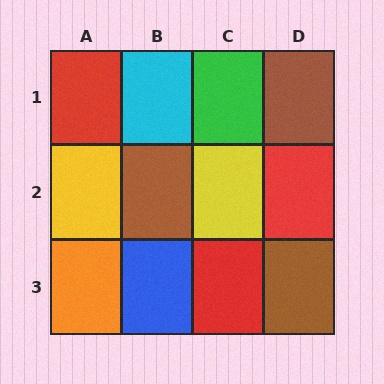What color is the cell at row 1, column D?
Brown.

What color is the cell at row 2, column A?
Yellow.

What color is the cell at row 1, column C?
Green.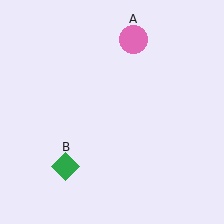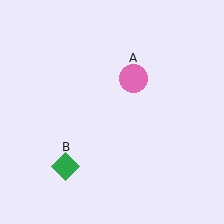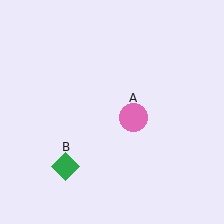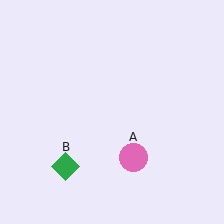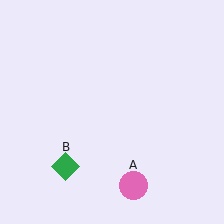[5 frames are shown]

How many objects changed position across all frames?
1 object changed position: pink circle (object A).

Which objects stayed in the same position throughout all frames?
Green diamond (object B) remained stationary.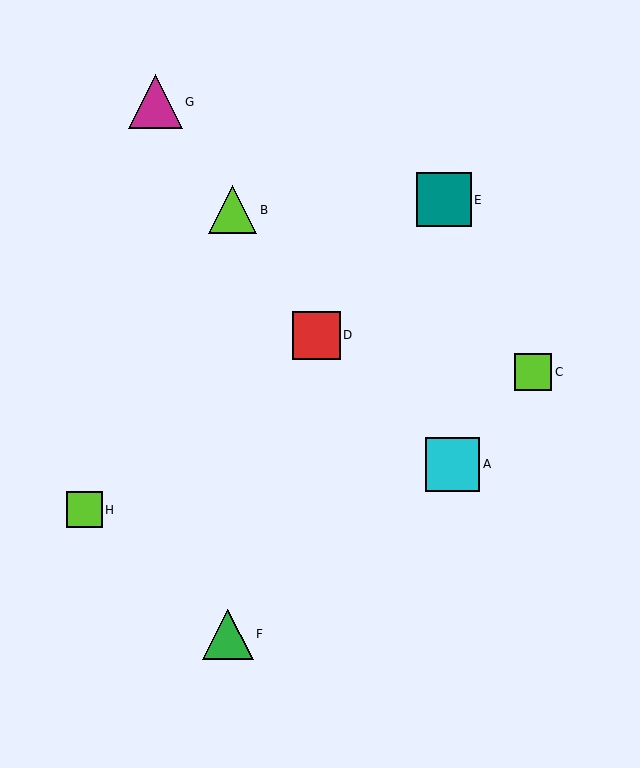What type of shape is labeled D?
Shape D is a red square.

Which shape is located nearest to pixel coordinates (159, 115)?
The magenta triangle (labeled G) at (155, 102) is nearest to that location.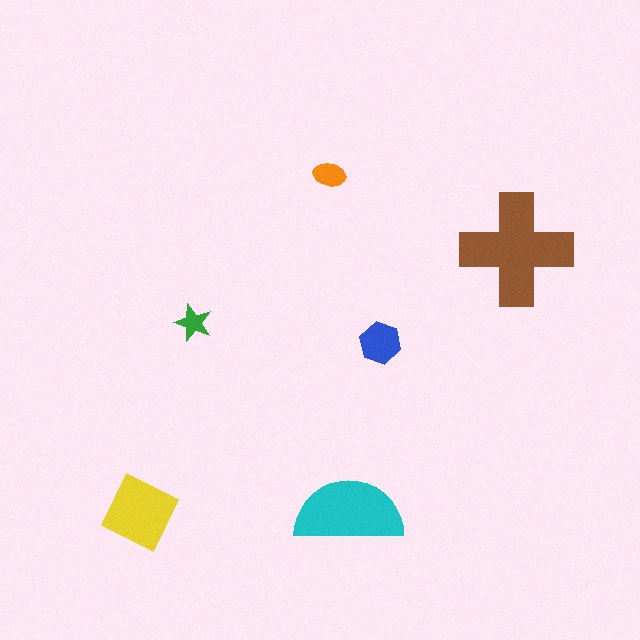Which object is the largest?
The brown cross.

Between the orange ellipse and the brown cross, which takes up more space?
The brown cross.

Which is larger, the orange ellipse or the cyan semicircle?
The cyan semicircle.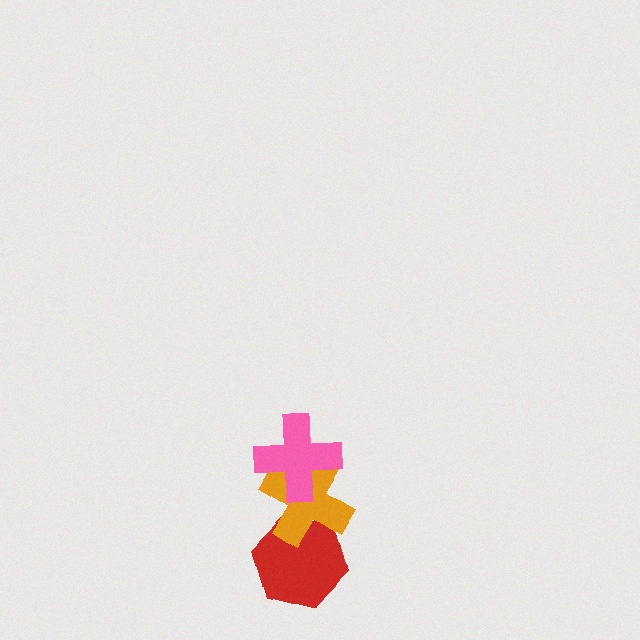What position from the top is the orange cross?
The orange cross is 2nd from the top.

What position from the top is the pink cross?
The pink cross is 1st from the top.